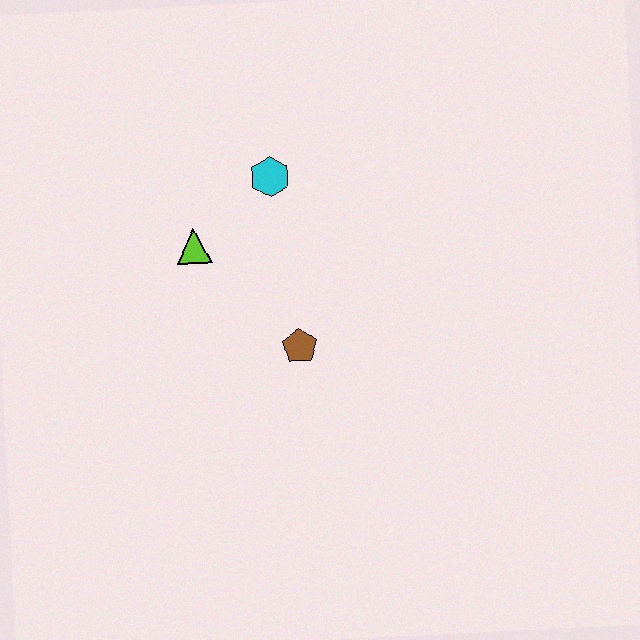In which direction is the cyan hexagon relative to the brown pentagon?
The cyan hexagon is above the brown pentagon.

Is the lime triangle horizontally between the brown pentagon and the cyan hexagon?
No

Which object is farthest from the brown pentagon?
The cyan hexagon is farthest from the brown pentagon.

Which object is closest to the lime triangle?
The cyan hexagon is closest to the lime triangle.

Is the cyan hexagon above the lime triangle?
Yes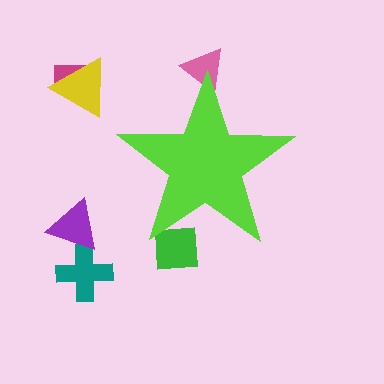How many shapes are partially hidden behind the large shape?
2 shapes are partially hidden.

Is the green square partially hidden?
Yes, the green square is partially hidden behind the lime star.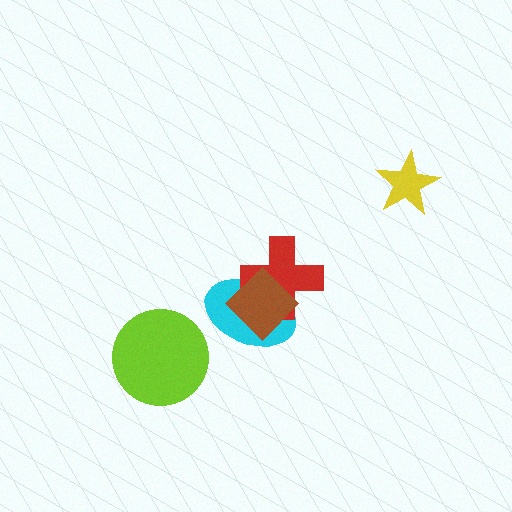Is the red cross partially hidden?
Yes, it is partially covered by another shape.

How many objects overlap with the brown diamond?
2 objects overlap with the brown diamond.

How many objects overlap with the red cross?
2 objects overlap with the red cross.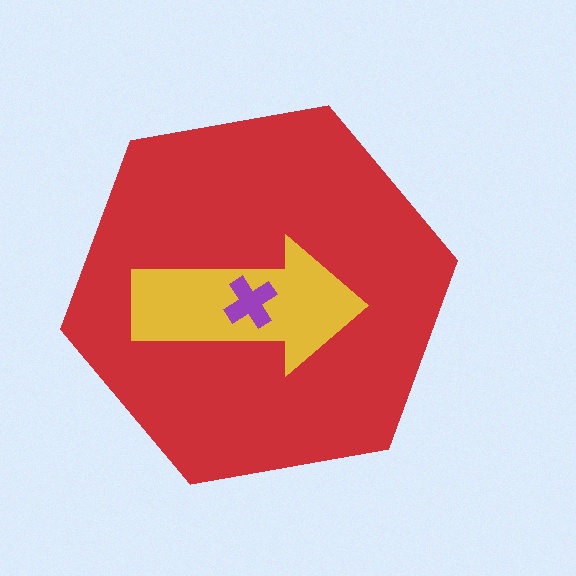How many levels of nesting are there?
3.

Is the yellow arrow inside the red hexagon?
Yes.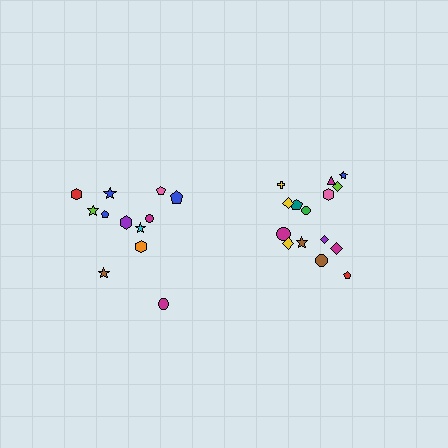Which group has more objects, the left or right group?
The right group.